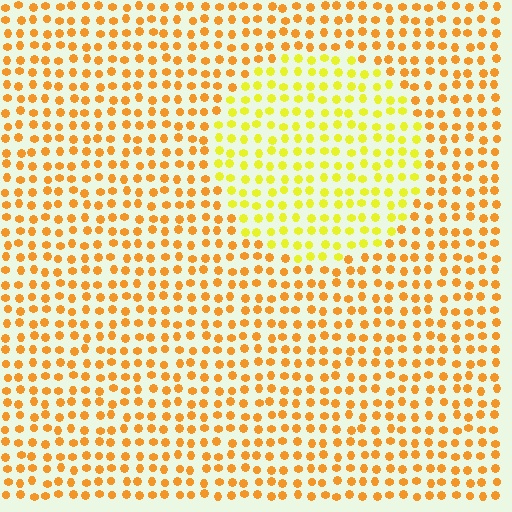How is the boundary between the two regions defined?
The boundary is defined purely by a slight shift in hue (about 31 degrees). Spacing, size, and orientation are identical on both sides.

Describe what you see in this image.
The image is filled with small orange elements in a uniform arrangement. A circle-shaped region is visible where the elements are tinted to a slightly different hue, forming a subtle color boundary.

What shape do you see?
I see a circle.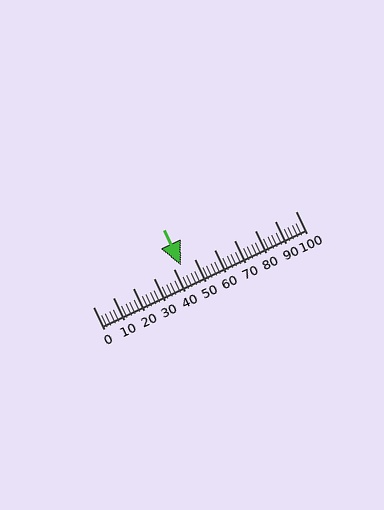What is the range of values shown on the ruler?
The ruler shows values from 0 to 100.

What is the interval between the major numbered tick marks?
The major tick marks are spaced 10 units apart.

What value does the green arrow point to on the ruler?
The green arrow points to approximately 44.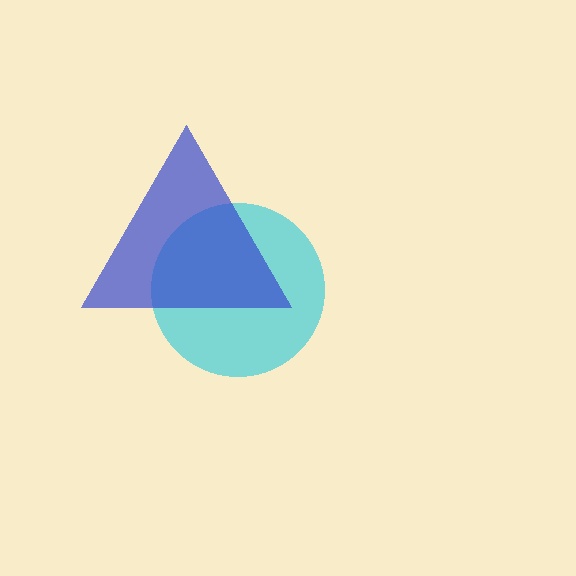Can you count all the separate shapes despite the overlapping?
Yes, there are 2 separate shapes.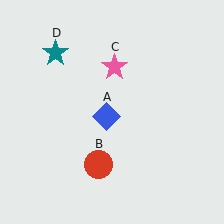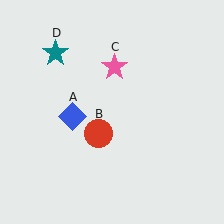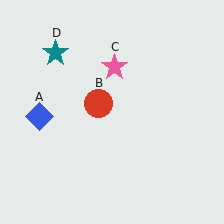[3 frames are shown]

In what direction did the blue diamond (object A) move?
The blue diamond (object A) moved left.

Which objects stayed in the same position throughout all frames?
Pink star (object C) and teal star (object D) remained stationary.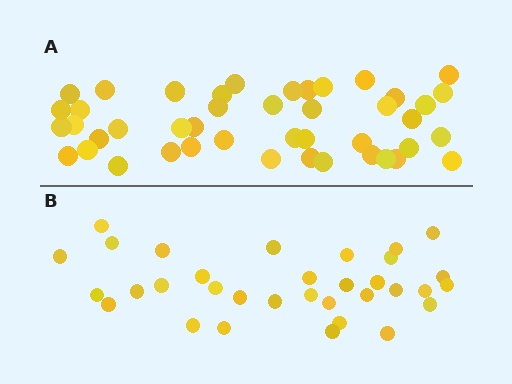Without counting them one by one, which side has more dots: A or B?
Region A (the top region) has more dots.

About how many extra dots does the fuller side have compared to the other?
Region A has roughly 12 or so more dots than region B.